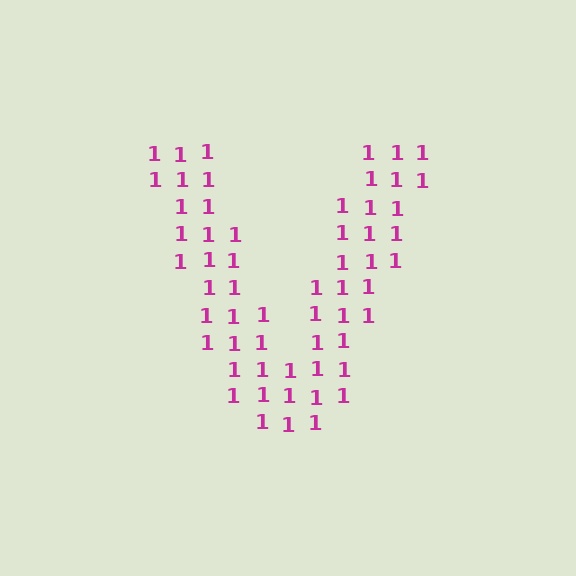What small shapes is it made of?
It is made of small digit 1's.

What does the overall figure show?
The overall figure shows the letter V.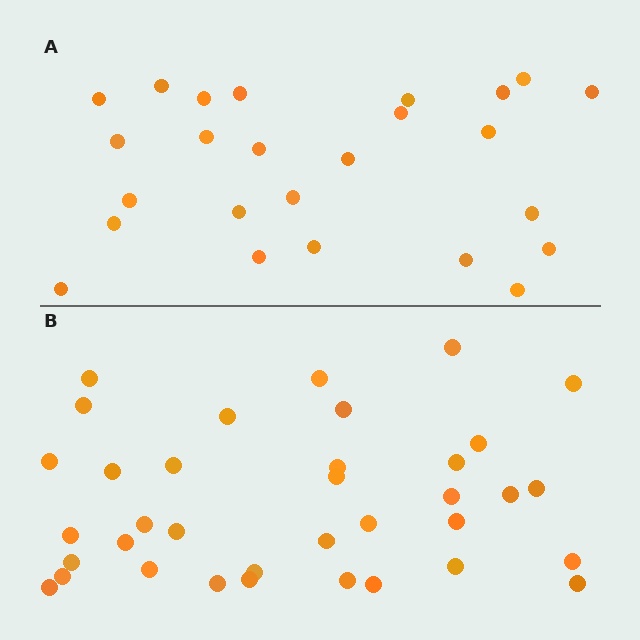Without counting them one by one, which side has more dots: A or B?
Region B (the bottom region) has more dots.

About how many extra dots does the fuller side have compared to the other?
Region B has roughly 12 or so more dots than region A.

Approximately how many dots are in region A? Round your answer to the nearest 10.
About 20 dots. (The exact count is 25, which rounds to 20.)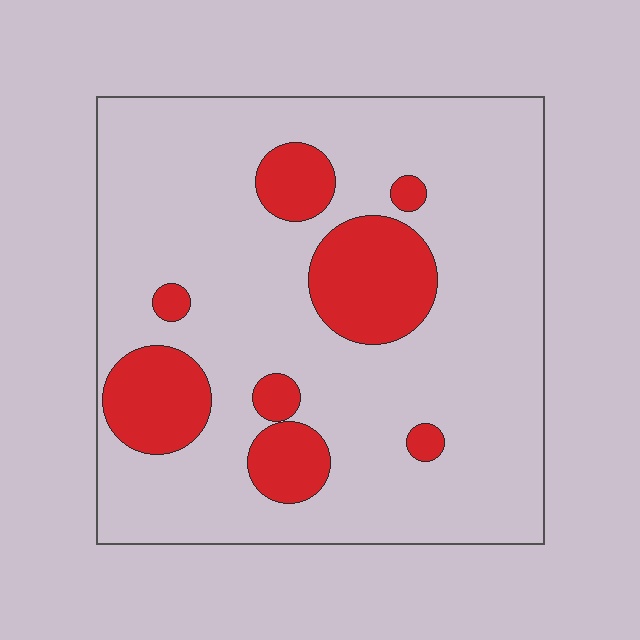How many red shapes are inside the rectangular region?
8.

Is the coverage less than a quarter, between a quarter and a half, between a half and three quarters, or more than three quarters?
Less than a quarter.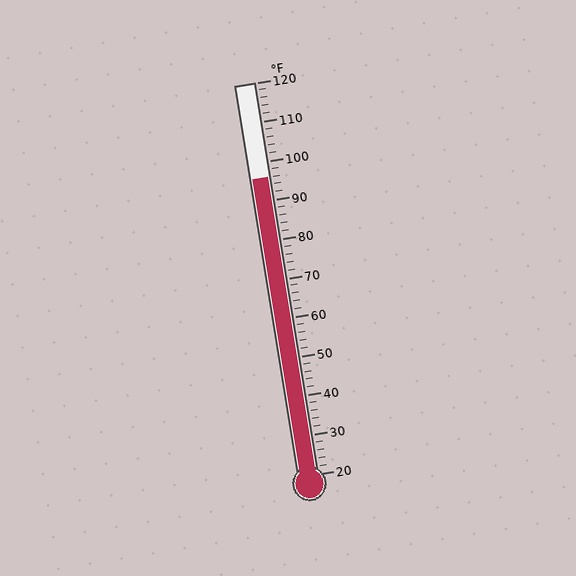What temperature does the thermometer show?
The thermometer shows approximately 96°F.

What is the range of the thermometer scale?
The thermometer scale ranges from 20°F to 120°F.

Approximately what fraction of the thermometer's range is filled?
The thermometer is filled to approximately 75% of its range.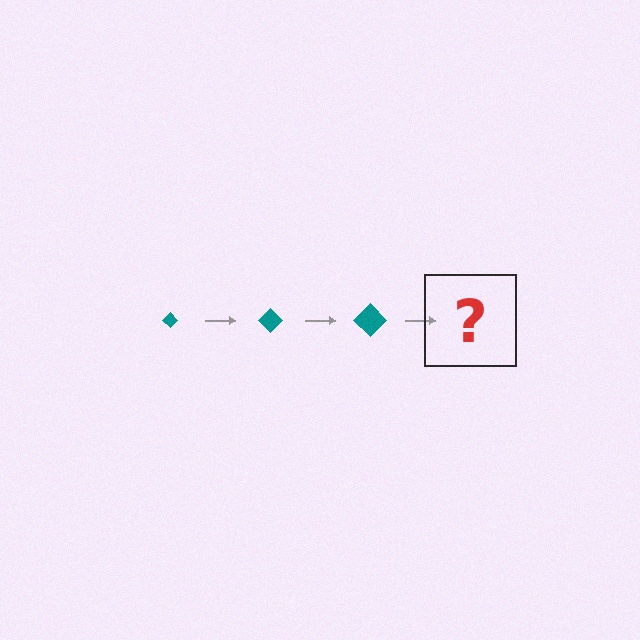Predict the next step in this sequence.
The next step is a teal diamond, larger than the previous one.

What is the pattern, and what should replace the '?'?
The pattern is that the diamond gets progressively larger each step. The '?' should be a teal diamond, larger than the previous one.